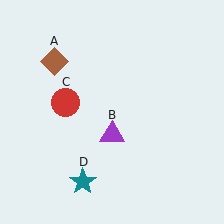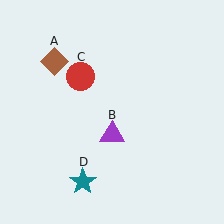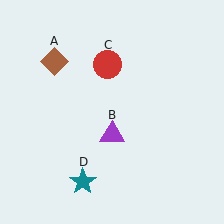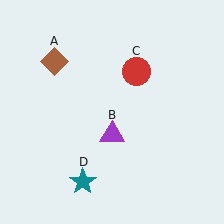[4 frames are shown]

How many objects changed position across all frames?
1 object changed position: red circle (object C).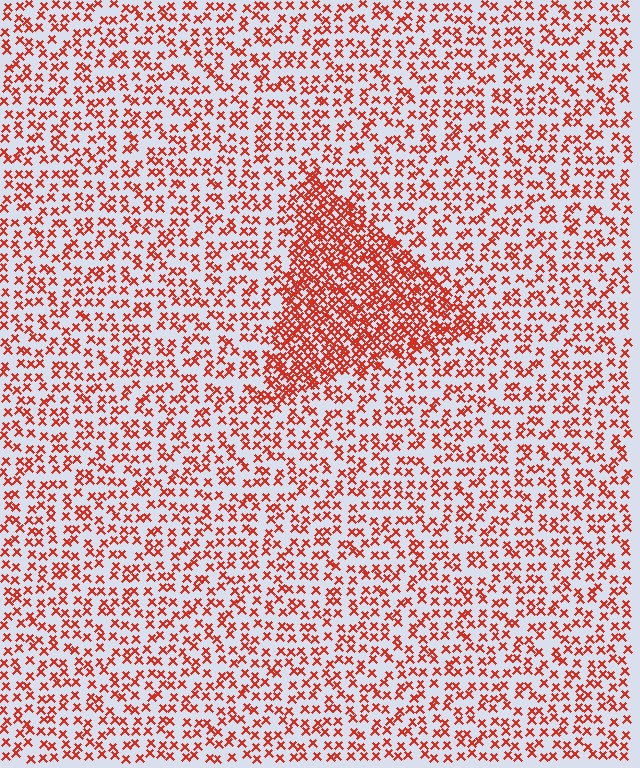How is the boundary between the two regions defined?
The boundary is defined by a change in element density (approximately 2.3x ratio). All elements are the same color, size, and shape.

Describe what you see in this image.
The image contains small red elements arranged at two different densities. A triangle-shaped region is visible where the elements are more densely packed than the surrounding area.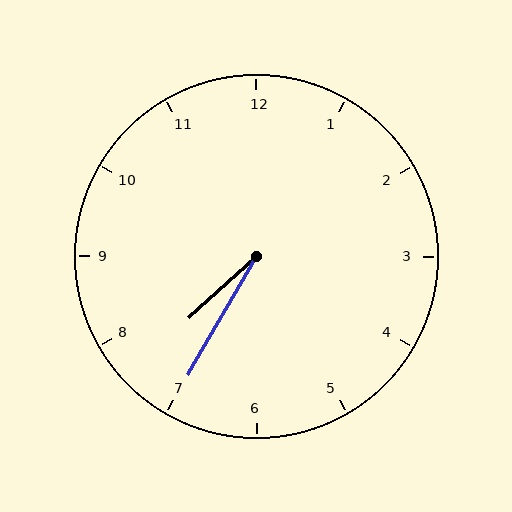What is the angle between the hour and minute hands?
Approximately 18 degrees.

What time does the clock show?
7:35.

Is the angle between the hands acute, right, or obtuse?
It is acute.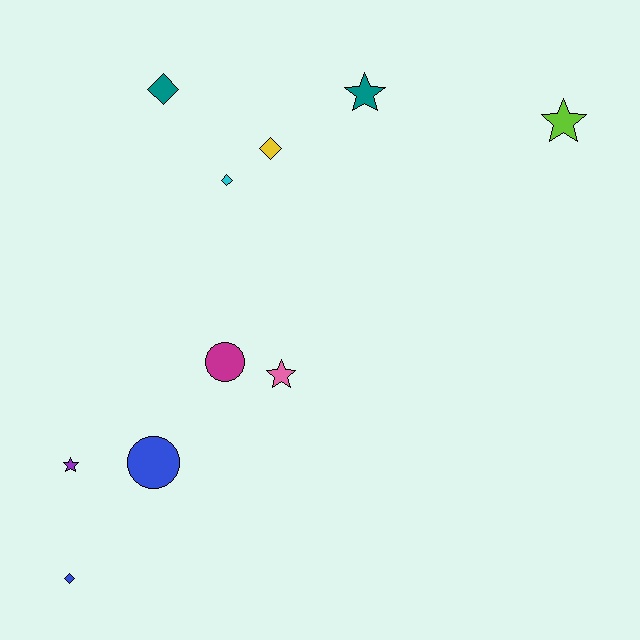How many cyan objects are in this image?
There is 1 cyan object.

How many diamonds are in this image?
There are 4 diamonds.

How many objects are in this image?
There are 10 objects.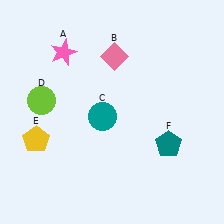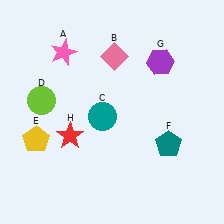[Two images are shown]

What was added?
A purple hexagon (G), a red star (H) were added in Image 2.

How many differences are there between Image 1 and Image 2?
There are 2 differences between the two images.